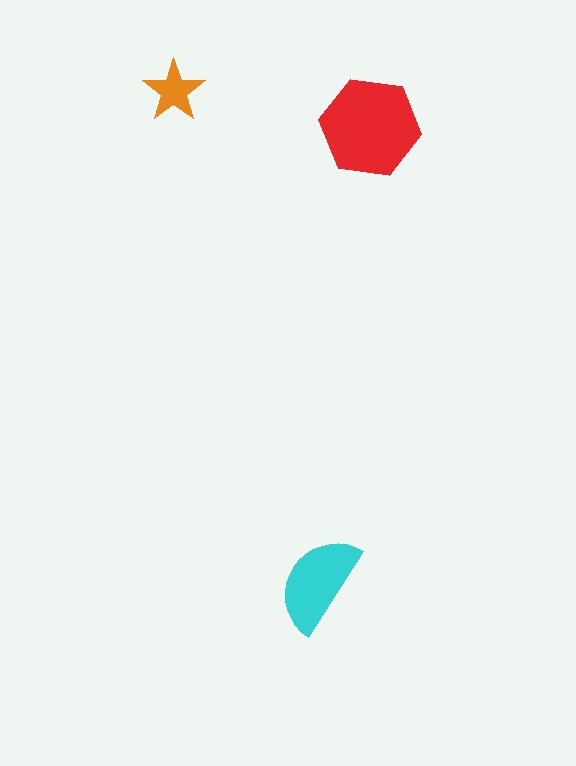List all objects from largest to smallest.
The red hexagon, the cyan semicircle, the orange star.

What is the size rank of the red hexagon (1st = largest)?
1st.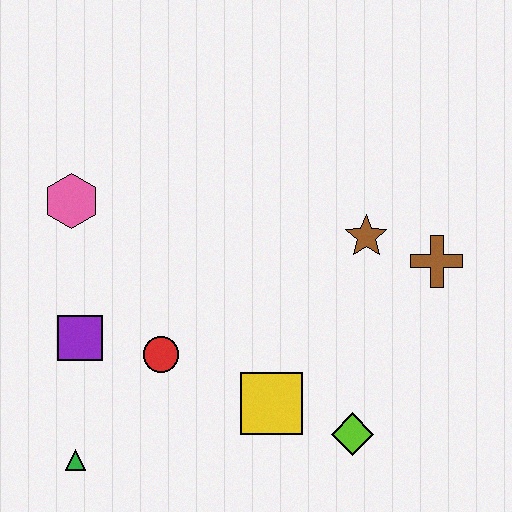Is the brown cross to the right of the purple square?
Yes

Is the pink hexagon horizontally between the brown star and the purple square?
No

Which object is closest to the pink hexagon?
The purple square is closest to the pink hexagon.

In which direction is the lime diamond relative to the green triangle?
The lime diamond is to the right of the green triangle.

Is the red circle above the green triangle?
Yes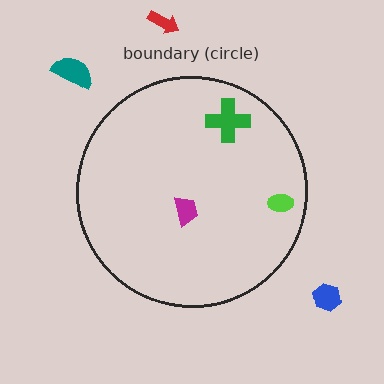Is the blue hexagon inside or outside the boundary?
Outside.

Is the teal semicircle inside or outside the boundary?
Outside.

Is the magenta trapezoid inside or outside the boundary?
Inside.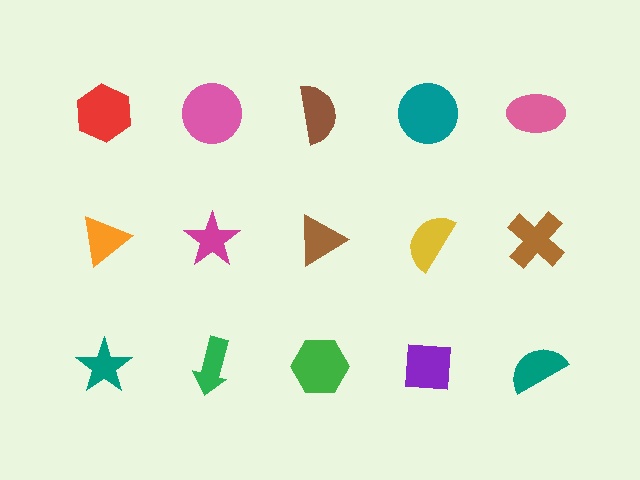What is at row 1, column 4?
A teal circle.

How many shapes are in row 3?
5 shapes.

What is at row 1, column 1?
A red hexagon.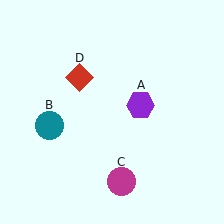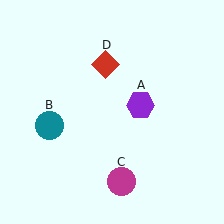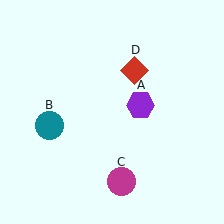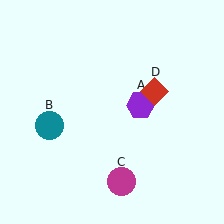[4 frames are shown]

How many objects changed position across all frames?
1 object changed position: red diamond (object D).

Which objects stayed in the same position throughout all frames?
Purple hexagon (object A) and teal circle (object B) and magenta circle (object C) remained stationary.